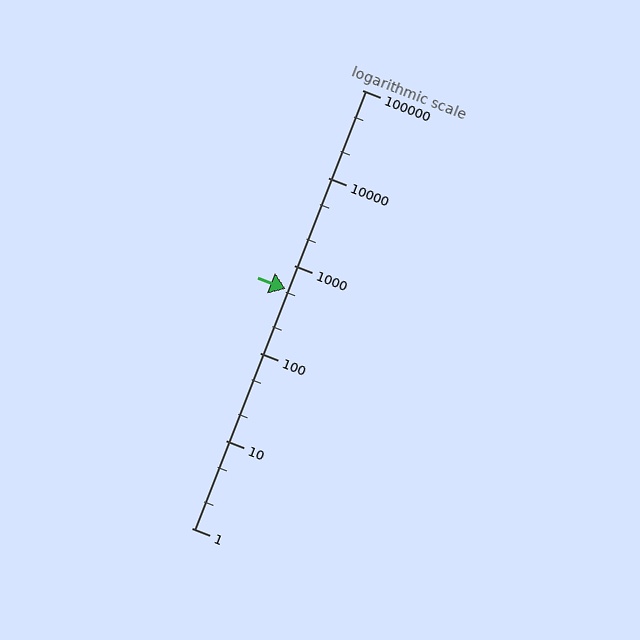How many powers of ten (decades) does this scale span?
The scale spans 5 decades, from 1 to 100000.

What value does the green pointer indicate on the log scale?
The pointer indicates approximately 530.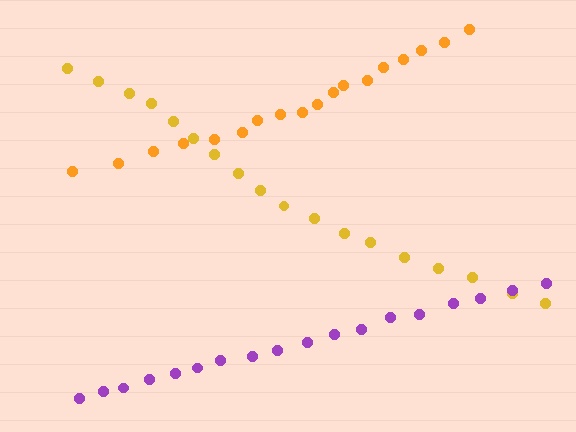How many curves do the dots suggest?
There are 3 distinct paths.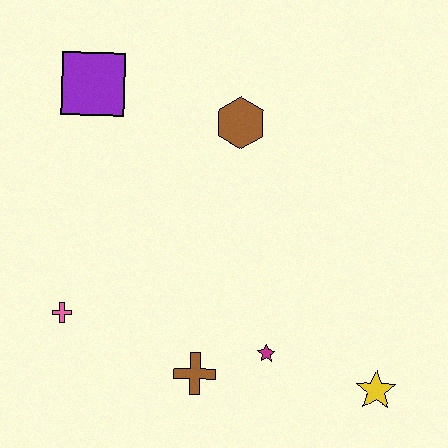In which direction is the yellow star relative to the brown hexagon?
The yellow star is below the brown hexagon.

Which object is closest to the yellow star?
The magenta star is closest to the yellow star.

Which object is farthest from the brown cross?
The purple square is farthest from the brown cross.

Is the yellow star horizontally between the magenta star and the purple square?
No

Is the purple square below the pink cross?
No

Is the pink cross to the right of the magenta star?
No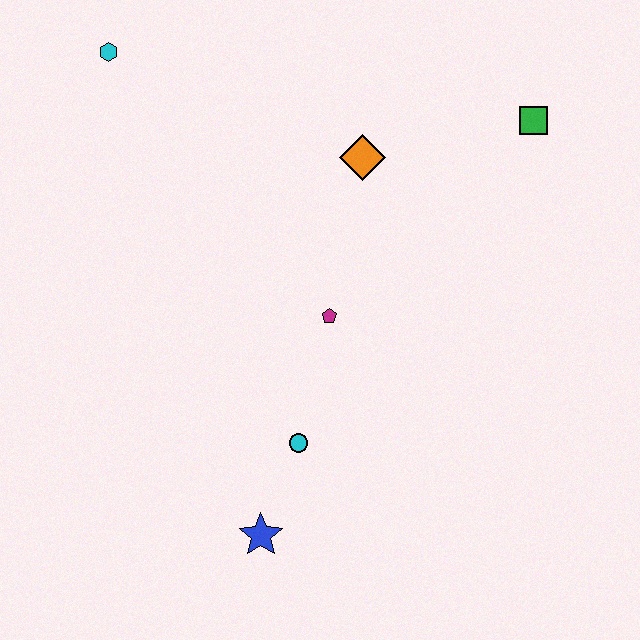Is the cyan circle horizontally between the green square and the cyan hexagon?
Yes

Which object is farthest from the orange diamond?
The blue star is farthest from the orange diamond.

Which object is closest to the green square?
The orange diamond is closest to the green square.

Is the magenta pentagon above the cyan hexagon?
No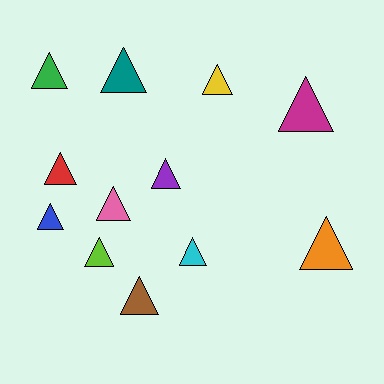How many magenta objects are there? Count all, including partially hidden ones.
There is 1 magenta object.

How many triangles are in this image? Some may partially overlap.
There are 12 triangles.